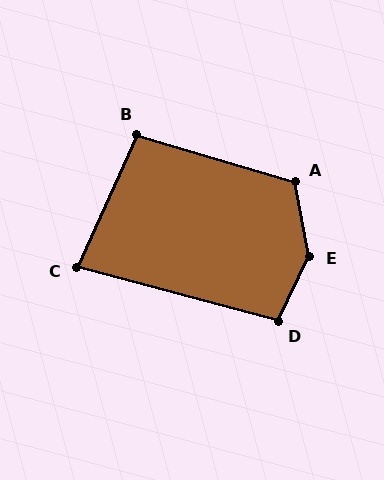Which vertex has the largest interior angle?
E, at approximately 144 degrees.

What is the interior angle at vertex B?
Approximately 98 degrees (obtuse).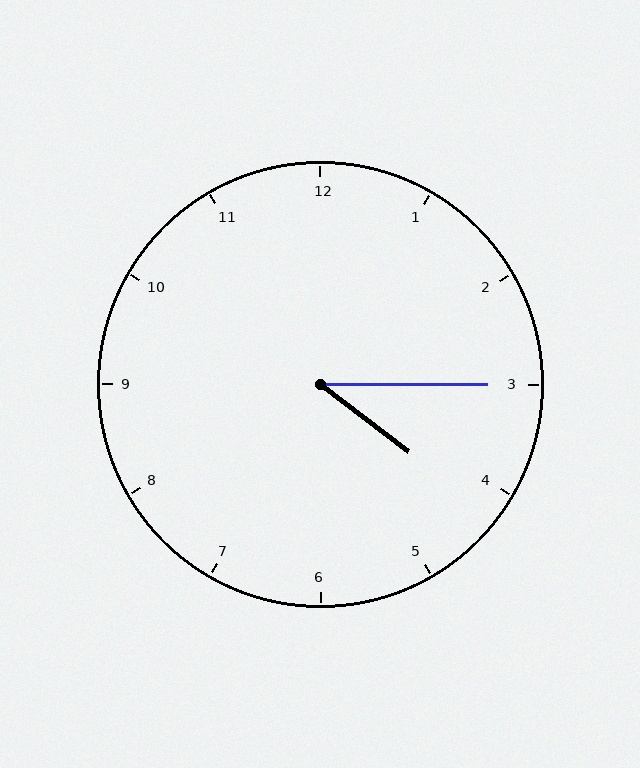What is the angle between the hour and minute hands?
Approximately 38 degrees.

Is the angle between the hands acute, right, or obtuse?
It is acute.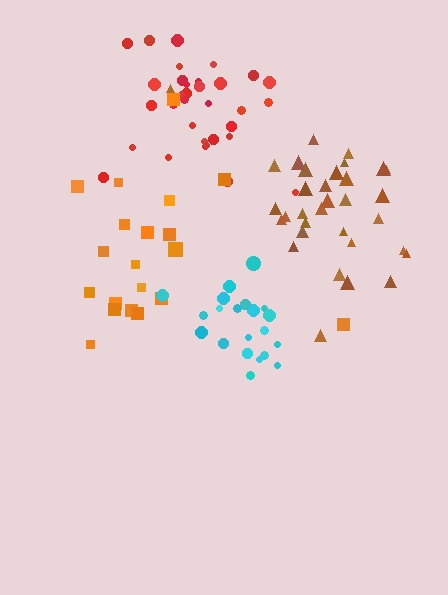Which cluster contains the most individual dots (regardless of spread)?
Red (34).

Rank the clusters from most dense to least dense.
cyan, red, brown, orange.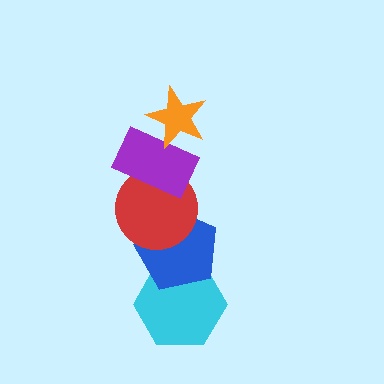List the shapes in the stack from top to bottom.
From top to bottom: the orange star, the purple rectangle, the red circle, the blue pentagon, the cyan hexagon.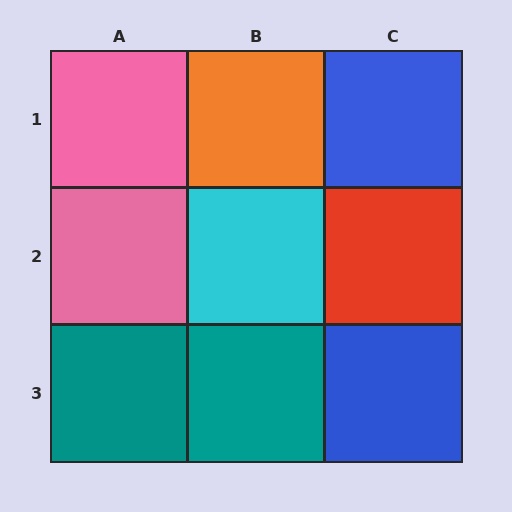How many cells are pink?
2 cells are pink.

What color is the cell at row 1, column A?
Pink.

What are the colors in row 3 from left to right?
Teal, teal, blue.